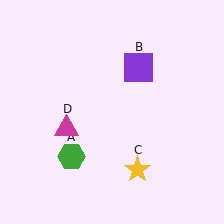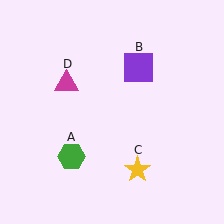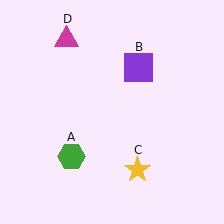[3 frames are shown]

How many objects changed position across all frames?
1 object changed position: magenta triangle (object D).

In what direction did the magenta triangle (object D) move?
The magenta triangle (object D) moved up.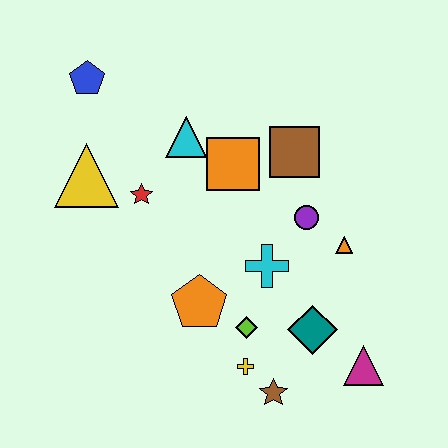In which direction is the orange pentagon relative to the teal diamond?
The orange pentagon is to the left of the teal diamond.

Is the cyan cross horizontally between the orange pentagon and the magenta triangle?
Yes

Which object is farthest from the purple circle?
The blue pentagon is farthest from the purple circle.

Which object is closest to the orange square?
The cyan triangle is closest to the orange square.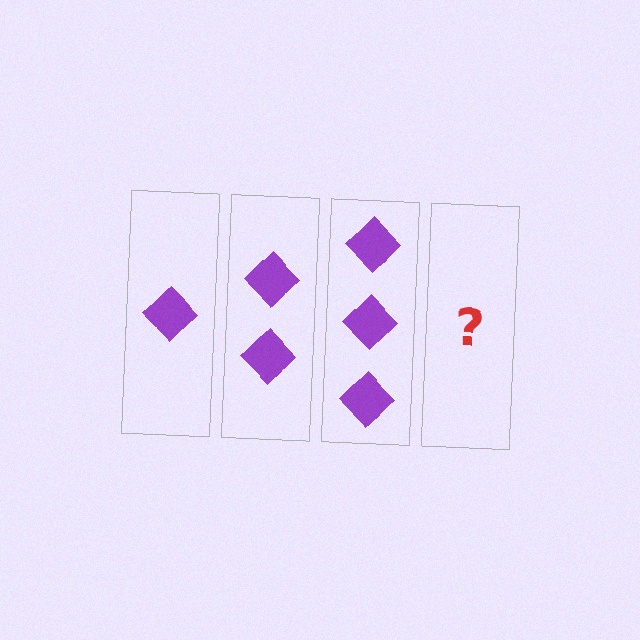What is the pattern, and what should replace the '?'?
The pattern is that each step adds one more diamond. The '?' should be 4 diamonds.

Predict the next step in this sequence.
The next step is 4 diamonds.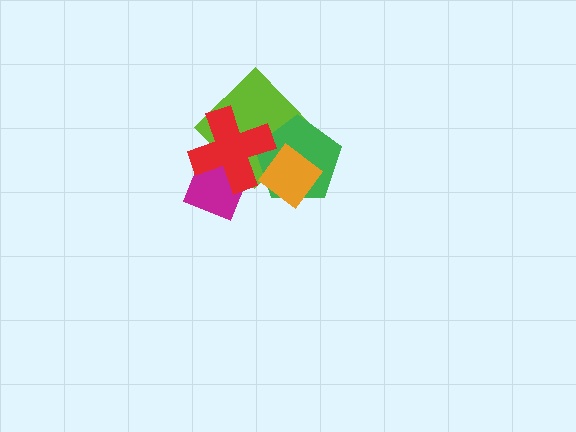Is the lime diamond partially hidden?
Yes, it is partially covered by another shape.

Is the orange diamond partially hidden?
Yes, it is partially covered by another shape.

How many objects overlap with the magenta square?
1 object overlaps with the magenta square.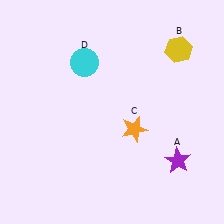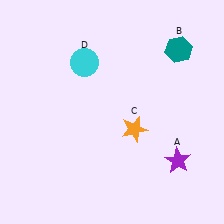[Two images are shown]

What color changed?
The hexagon (B) changed from yellow in Image 1 to teal in Image 2.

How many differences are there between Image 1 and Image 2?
There is 1 difference between the two images.